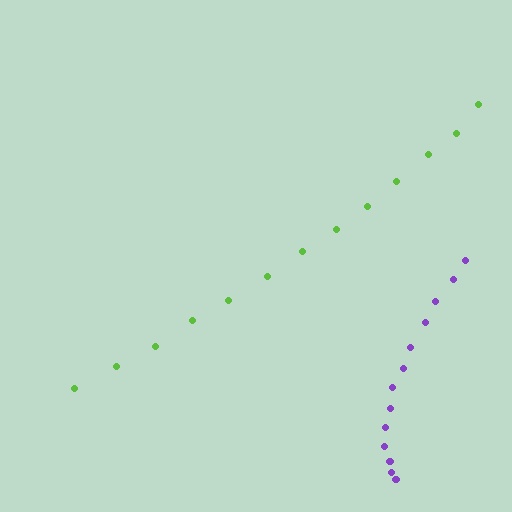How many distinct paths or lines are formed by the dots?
There are 2 distinct paths.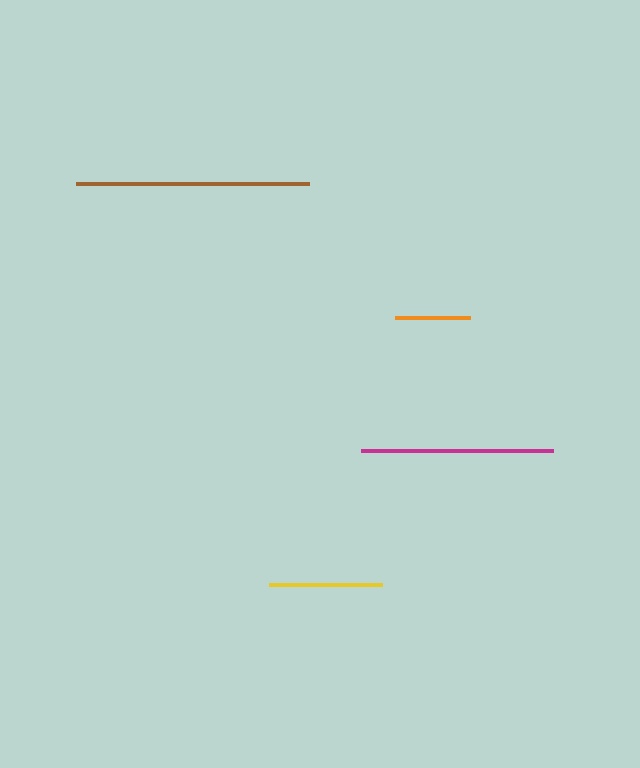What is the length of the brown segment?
The brown segment is approximately 233 pixels long.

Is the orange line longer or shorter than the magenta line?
The magenta line is longer than the orange line.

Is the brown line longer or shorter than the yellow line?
The brown line is longer than the yellow line.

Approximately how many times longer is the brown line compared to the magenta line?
The brown line is approximately 1.2 times the length of the magenta line.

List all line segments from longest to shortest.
From longest to shortest: brown, magenta, yellow, orange.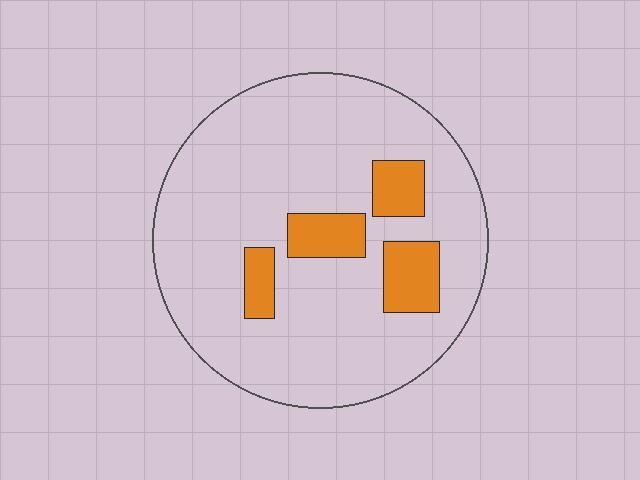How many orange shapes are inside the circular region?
4.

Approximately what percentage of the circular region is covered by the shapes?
Approximately 15%.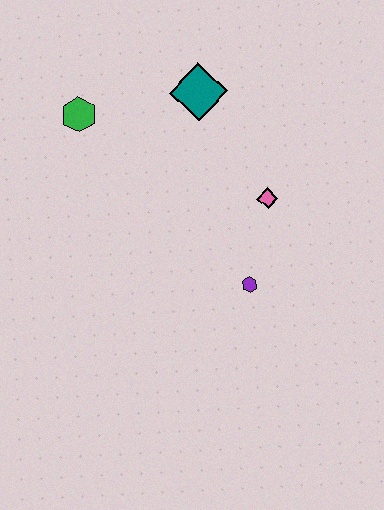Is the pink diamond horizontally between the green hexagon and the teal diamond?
No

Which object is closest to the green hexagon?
The teal diamond is closest to the green hexagon.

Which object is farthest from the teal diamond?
The purple hexagon is farthest from the teal diamond.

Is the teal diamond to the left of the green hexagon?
No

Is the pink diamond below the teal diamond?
Yes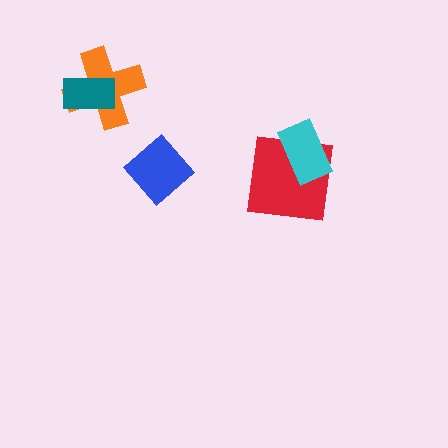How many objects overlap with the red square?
1 object overlaps with the red square.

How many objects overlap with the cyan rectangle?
1 object overlaps with the cyan rectangle.